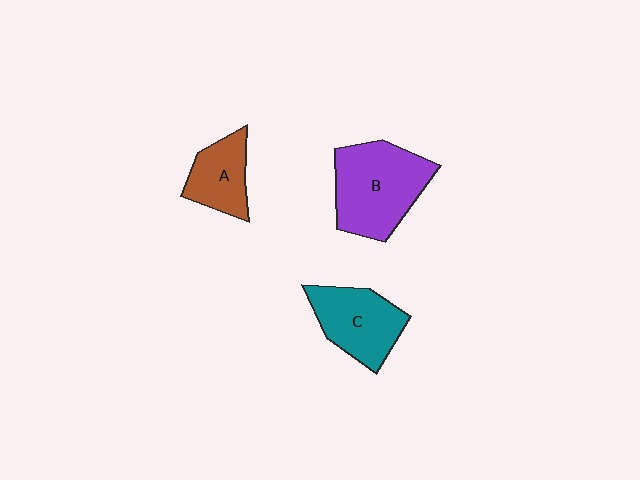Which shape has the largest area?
Shape B (purple).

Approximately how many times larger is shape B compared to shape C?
Approximately 1.4 times.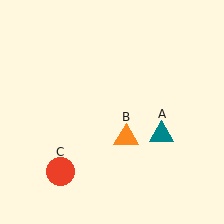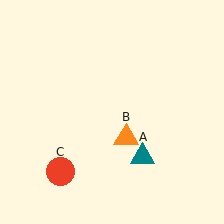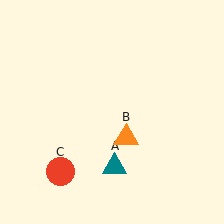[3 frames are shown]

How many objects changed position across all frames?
1 object changed position: teal triangle (object A).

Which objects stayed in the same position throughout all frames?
Orange triangle (object B) and red circle (object C) remained stationary.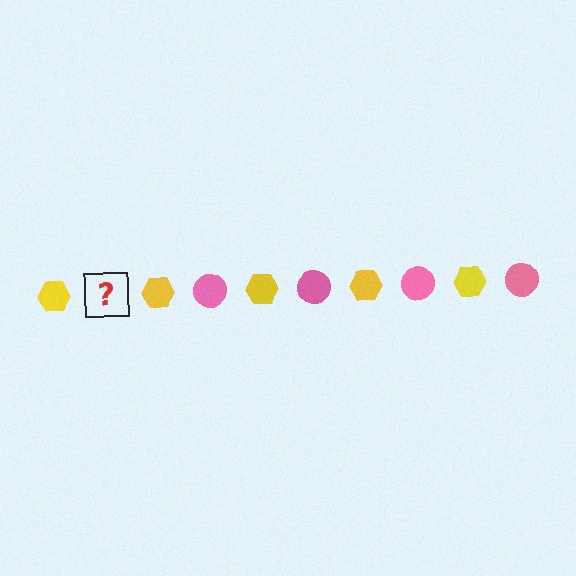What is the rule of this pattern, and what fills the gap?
The rule is that the pattern alternates between yellow hexagon and pink circle. The gap should be filled with a pink circle.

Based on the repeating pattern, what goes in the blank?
The blank should be a pink circle.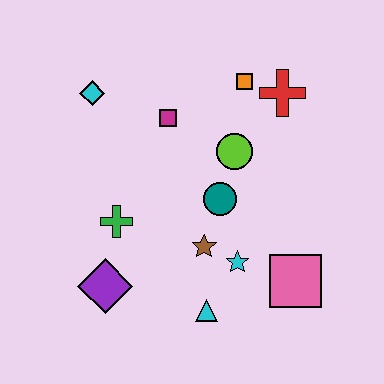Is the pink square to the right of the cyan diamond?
Yes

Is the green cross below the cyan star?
No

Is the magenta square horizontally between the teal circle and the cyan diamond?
Yes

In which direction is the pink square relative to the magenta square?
The pink square is below the magenta square.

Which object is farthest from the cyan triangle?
The cyan diamond is farthest from the cyan triangle.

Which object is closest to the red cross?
The orange square is closest to the red cross.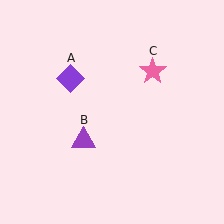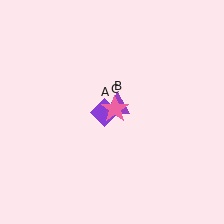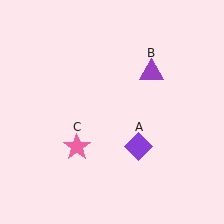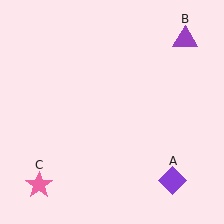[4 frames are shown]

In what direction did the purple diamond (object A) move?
The purple diamond (object A) moved down and to the right.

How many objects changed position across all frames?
3 objects changed position: purple diamond (object A), purple triangle (object B), pink star (object C).